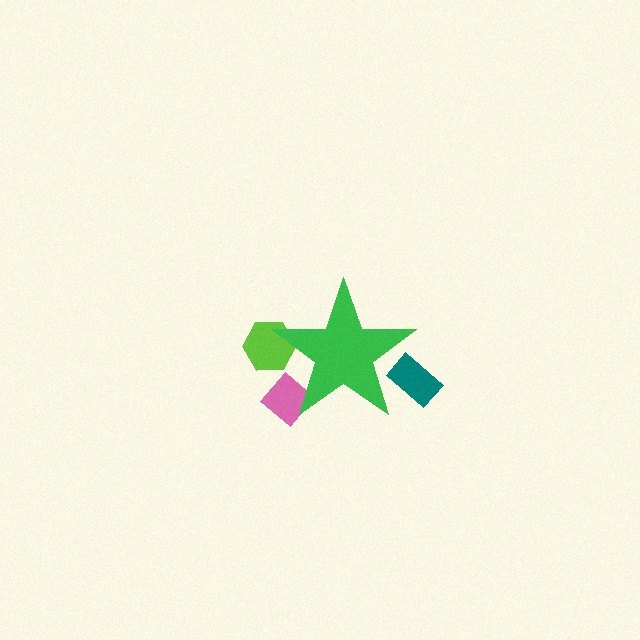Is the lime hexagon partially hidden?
Yes, the lime hexagon is partially hidden behind the green star.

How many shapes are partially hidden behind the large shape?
3 shapes are partially hidden.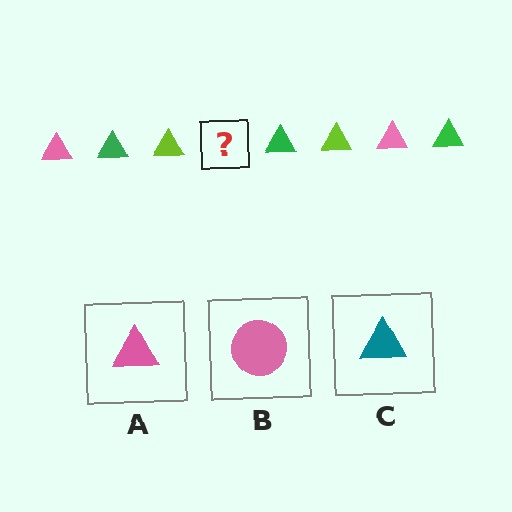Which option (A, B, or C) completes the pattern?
A.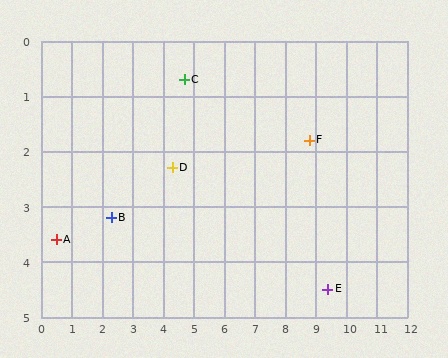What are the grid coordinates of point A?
Point A is at approximately (0.5, 3.6).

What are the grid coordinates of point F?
Point F is at approximately (8.8, 1.8).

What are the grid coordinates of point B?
Point B is at approximately (2.3, 3.2).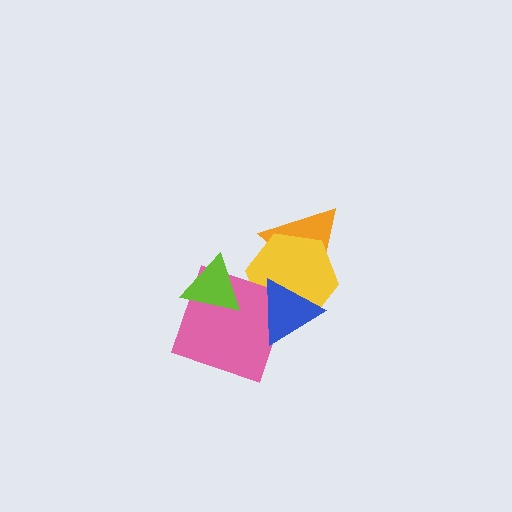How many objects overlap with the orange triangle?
2 objects overlap with the orange triangle.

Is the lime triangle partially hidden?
No, no other shape covers it.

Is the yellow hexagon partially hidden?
Yes, it is partially covered by another shape.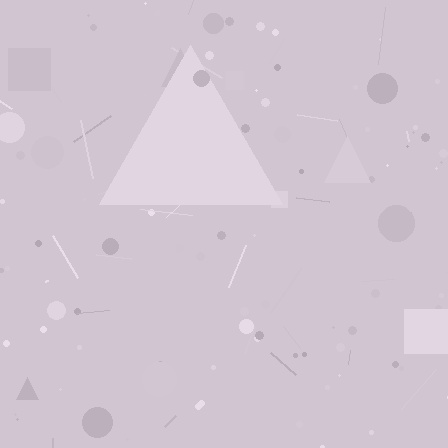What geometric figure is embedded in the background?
A triangle is embedded in the background.